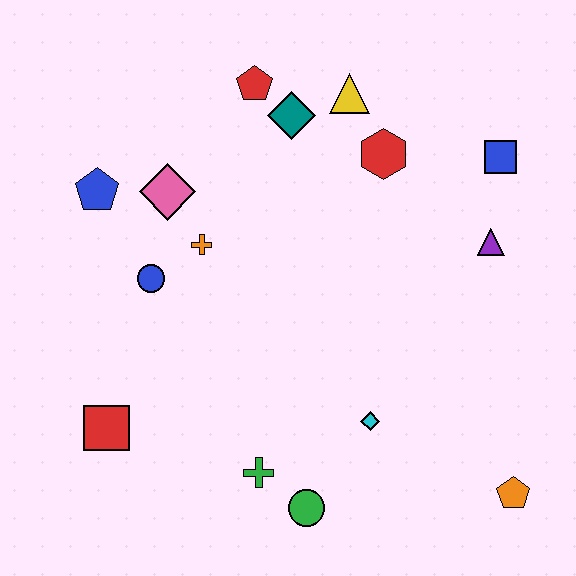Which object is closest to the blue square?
The purple triangle is closest to the blue square.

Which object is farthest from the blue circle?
The orange pentagon is farthest from the blue circle.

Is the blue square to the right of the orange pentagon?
No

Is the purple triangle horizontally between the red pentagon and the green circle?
No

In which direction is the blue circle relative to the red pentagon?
The blue circle is below the red pentagon.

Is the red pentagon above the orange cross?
Yes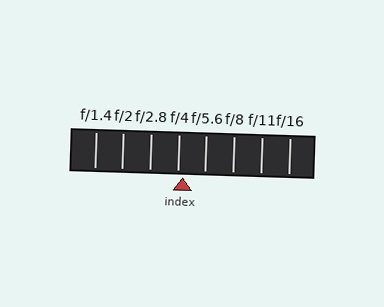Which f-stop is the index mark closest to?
The index mark is closest to f/4.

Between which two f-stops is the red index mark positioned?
The index mark is between f/4 and f/5.6.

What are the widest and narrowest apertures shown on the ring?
The widest aperture shown is f/1.4 and the narrowest is f/16.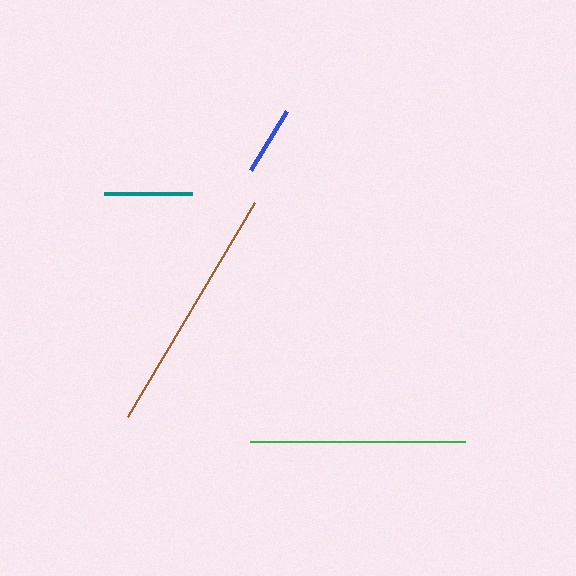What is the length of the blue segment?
The blue segment is approximately 69 pixels long.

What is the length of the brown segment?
The brown segment is approximately 249 pixels long.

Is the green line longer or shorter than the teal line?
The green line is longer than the teal line.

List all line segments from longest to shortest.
From longest to shortest: brown, green, teal, blue.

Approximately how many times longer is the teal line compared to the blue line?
The teal line is approximately 1.3 times the length of the blue line.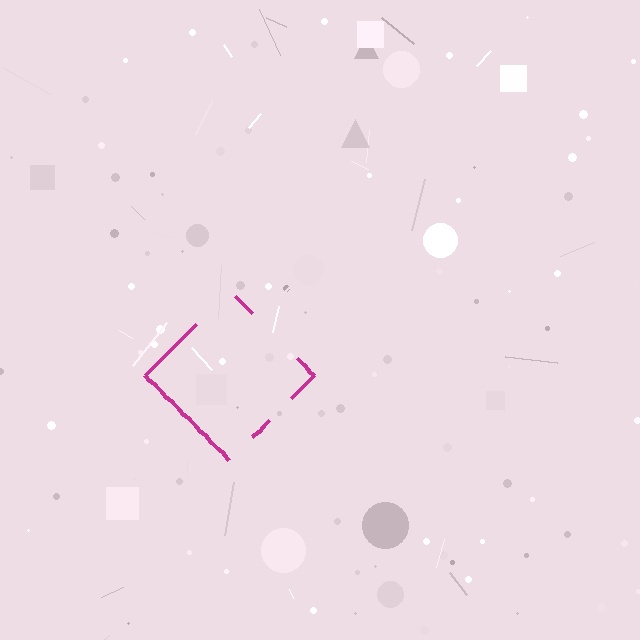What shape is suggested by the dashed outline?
The dashed outline suggests a diamond.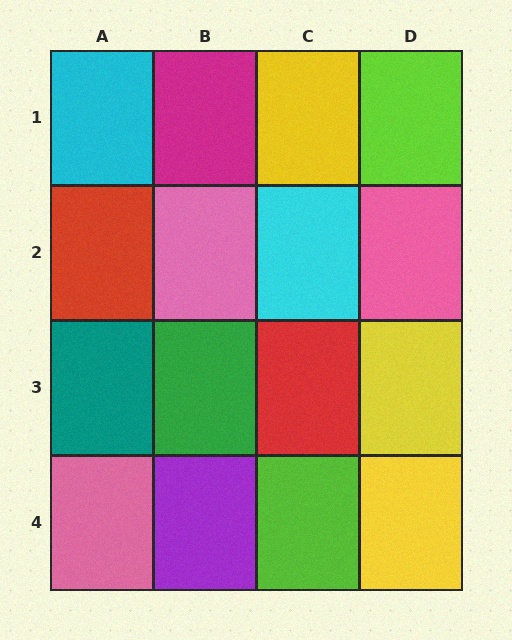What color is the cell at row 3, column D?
Yellow.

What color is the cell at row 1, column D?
Lime.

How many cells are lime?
2 cells are lime.